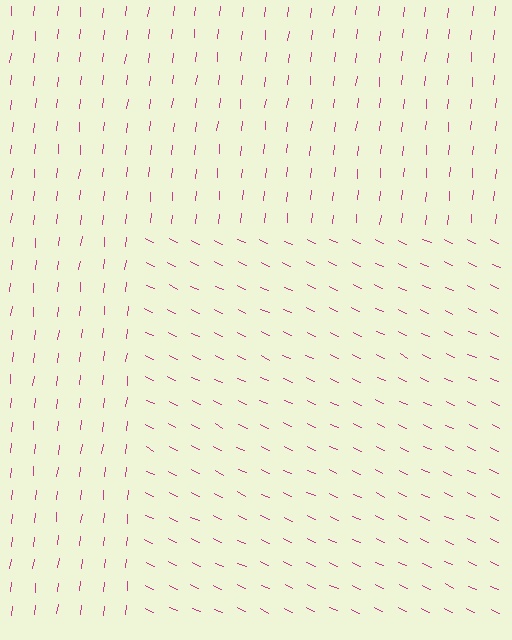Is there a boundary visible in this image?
Yes, there is a texture boundary formed by a change in line orientation.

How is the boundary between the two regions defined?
The boundary is defined purely by a change in line orientation (approximately 71 degrees difference). All lines are the same color and thickness.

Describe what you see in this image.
The image is filled with small magenta line segments. A rectangle region in the image has lines oriented differently from the surrounding lines, creating a visible texture boundary.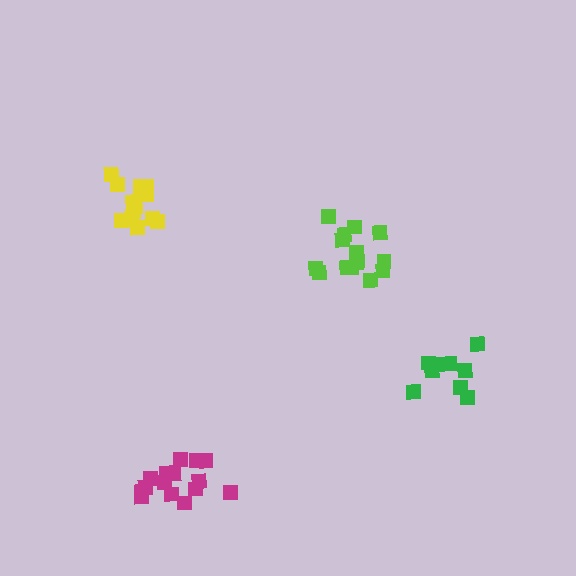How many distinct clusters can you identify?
There are 4 distinct clusters.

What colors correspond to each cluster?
The clusters are colored: yellow, lime, green, magenta.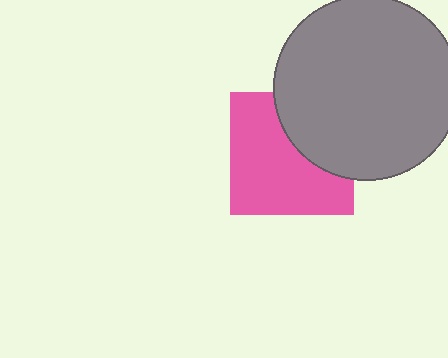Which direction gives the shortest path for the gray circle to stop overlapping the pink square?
Moving toward the upper-right gives the shortest separation.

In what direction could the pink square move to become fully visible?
The pink square could move toward the lower-left. That would shift it out from behind the gray circle entirely.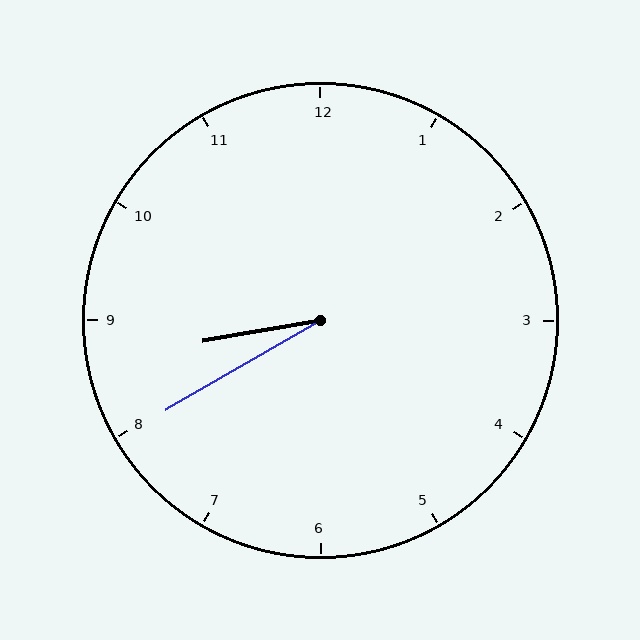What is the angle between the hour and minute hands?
Approximately 20 degrees.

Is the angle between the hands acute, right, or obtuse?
It is acute.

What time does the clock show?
8:40.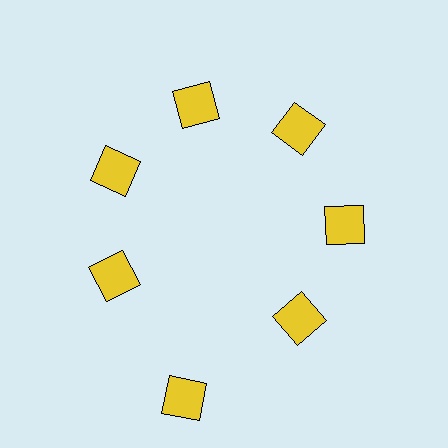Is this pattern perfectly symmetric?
No. The 7 yellow squares are arranged in a ring, but one element near the 6 o'clock position is pushed outward from the center, breaking the 7-fold rotational symmetry.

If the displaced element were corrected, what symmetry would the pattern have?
It would have 7-fold rotational symmetry — the pattern would map onto itself every 51 degrees.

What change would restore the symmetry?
The symmetry would be restored by moving it inward, back onto the ring so that all 7 squares sit at equal angles and equal distance from the center.